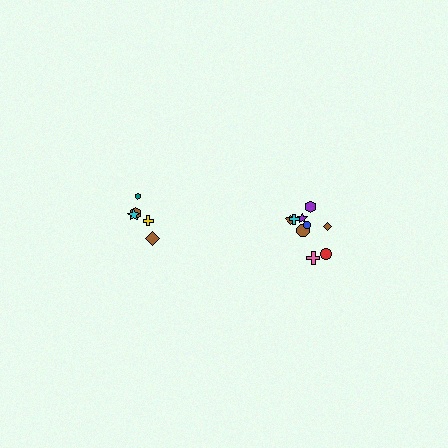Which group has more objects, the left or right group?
The right group.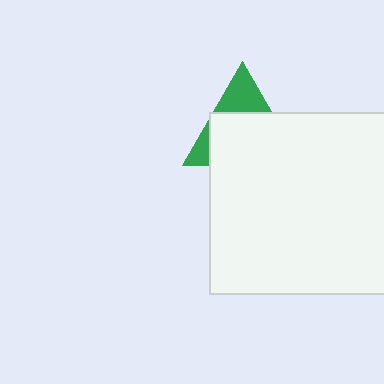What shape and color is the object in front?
The object in front is a white square.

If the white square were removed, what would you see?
You would see the complete green triangle.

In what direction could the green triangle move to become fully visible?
The green triangle could move up. That would shift it out from behind the white square entirely.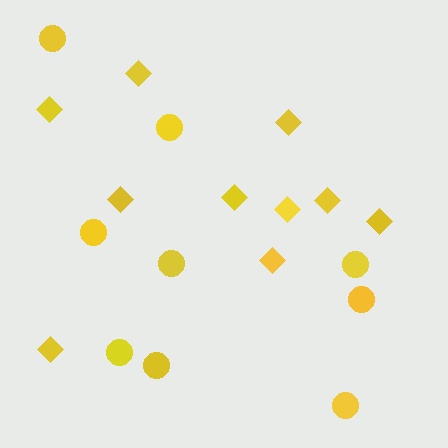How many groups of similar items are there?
There are 2 groups: one group of diamonds (10) and one group of circles (9).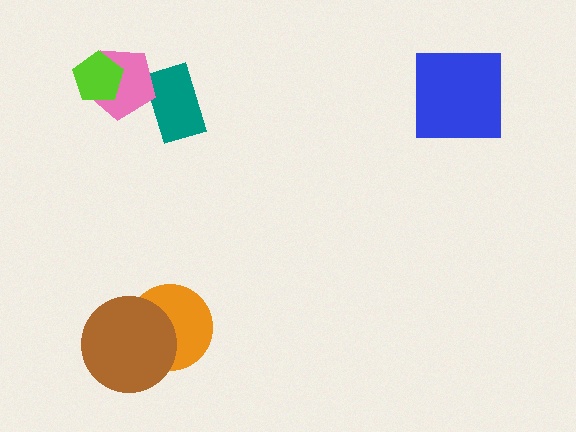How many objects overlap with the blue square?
0 objects overlap with the blue square.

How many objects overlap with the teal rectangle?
1 object overlaps with the teal rectangle.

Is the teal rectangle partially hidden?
Yes, it is partially covered by another shape.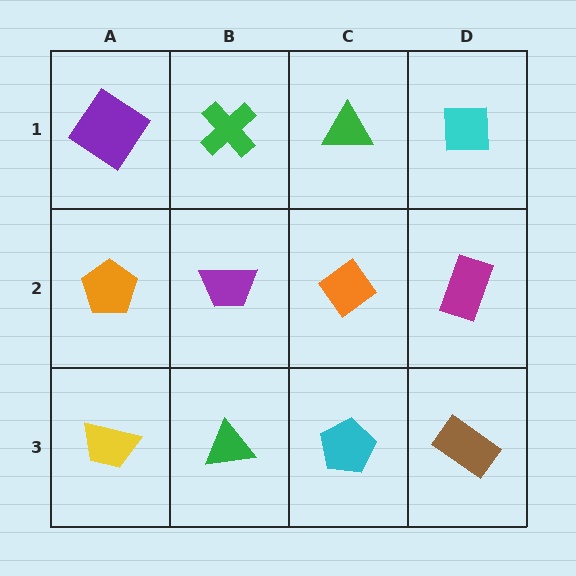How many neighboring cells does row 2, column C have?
4.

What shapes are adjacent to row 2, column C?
A green triangle (row 1, column C), a cyan pentagon (row 3, column C), a purple trapezoid (row 2, column B), a magenta rectangle (row 2, column D).